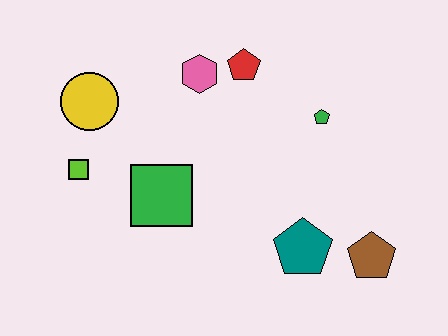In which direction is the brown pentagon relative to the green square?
The brown pentagon is to the right of the green square.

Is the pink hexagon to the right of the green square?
Yes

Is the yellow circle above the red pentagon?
No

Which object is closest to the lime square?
The yellow circle is closest to the lime square.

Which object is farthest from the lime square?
The brown pentagon is farthest from the lime square.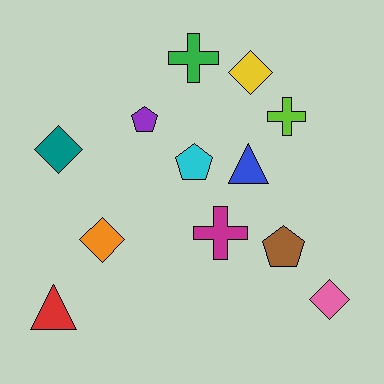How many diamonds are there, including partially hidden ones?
There are 4 diamonds.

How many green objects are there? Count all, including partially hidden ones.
There is 1 green object.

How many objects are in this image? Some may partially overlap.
There are 12 objects.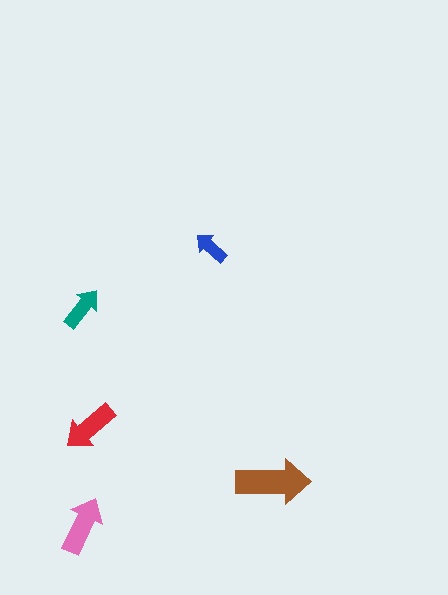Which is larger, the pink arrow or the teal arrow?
The pink one.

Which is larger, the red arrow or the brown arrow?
The brown one.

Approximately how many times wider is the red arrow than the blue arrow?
About 1.5 times wider.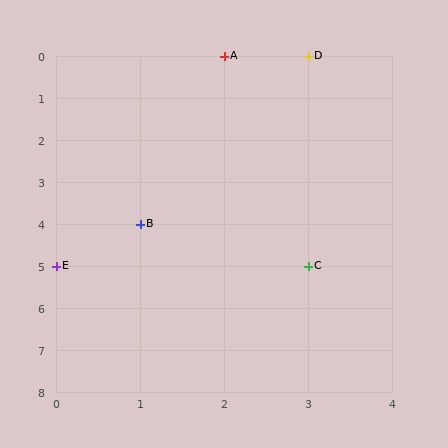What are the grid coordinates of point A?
Point A is at grid coordinates (2, 0).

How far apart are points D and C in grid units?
Points D and C are 5 rows apart.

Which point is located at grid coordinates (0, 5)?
Point E is at (0, 5).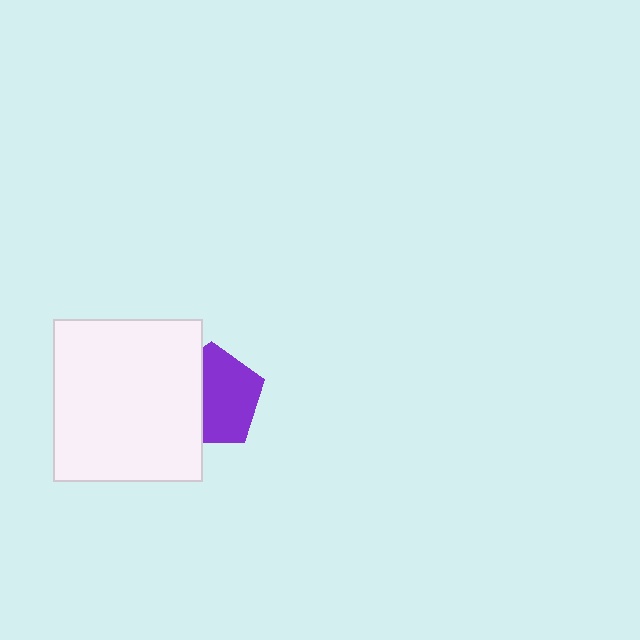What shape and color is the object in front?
The object in front is a white rectangle.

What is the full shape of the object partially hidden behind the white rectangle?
The partially hidden object is a purple pentagon.